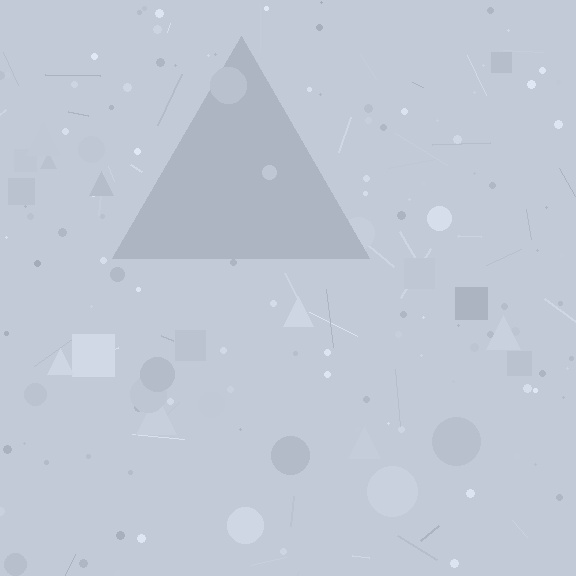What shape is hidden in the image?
A triangle is hidden in the image.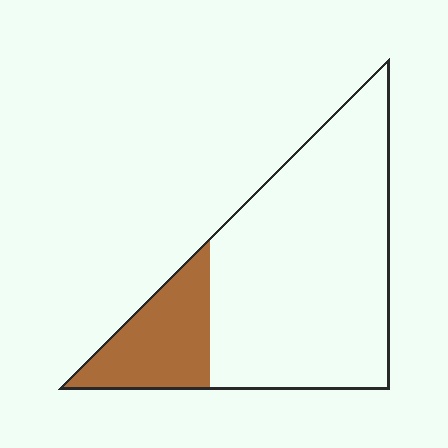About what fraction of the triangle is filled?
About one fifth (1/5).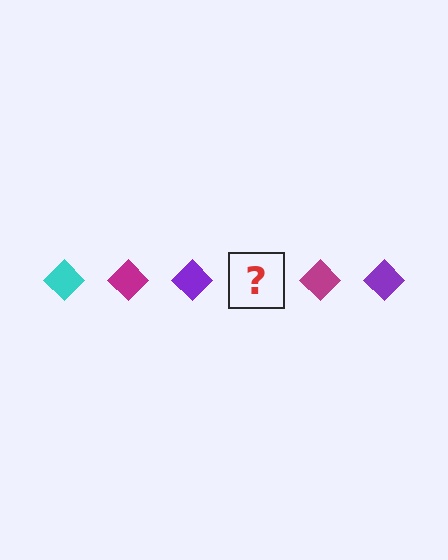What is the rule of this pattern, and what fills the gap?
The rule is that the pattern cycles through cyan, magenta, purple diamonds. The gap should be filled with a cyan diamond.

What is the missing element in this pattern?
The missing element is a cyan diamond.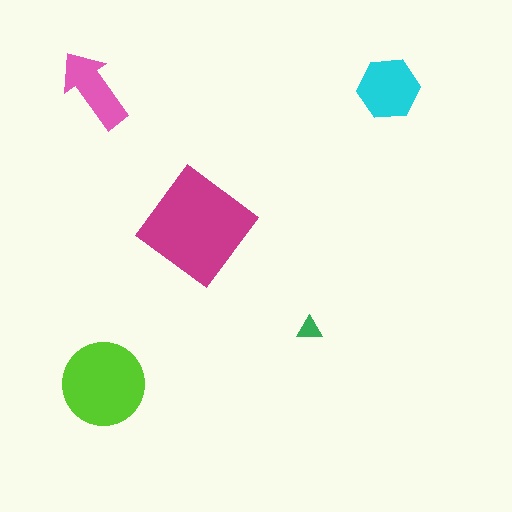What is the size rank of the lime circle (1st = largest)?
2nd.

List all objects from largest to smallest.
The magenta diamond, the lime circle, the cyan hexagon, the pink arrow, the green triangle.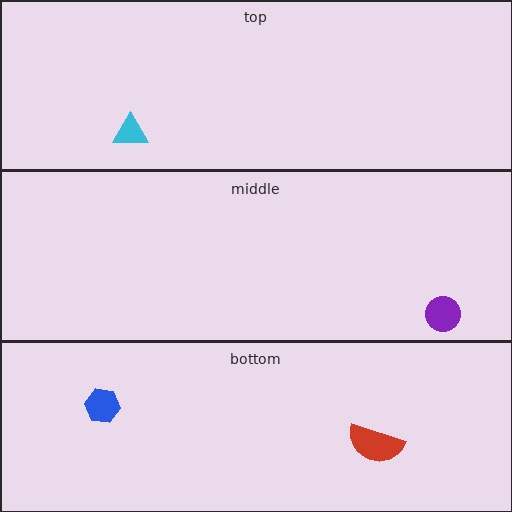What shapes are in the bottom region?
The red semicircle, the blue hexagon.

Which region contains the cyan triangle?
The top region.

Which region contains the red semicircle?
The bottom region.